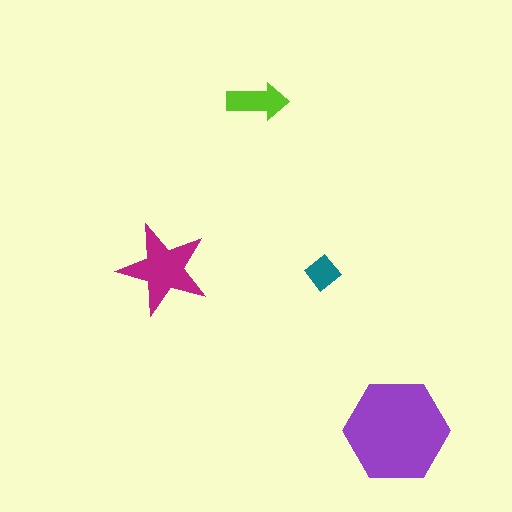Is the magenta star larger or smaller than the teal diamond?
Larger.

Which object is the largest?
The purple hexagon.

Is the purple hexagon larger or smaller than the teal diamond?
Larger.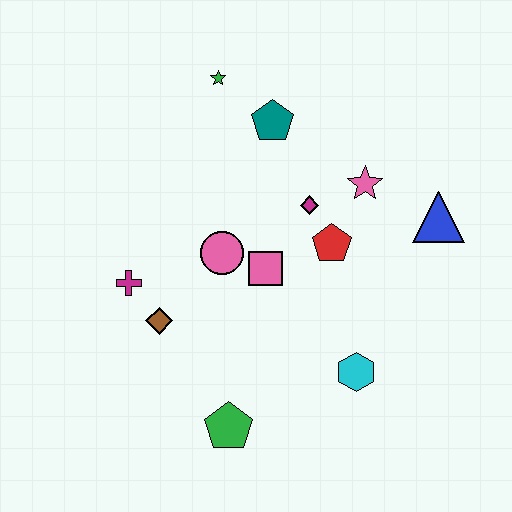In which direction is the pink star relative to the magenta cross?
The pink star is to the right of the magenta cross.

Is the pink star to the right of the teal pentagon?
Yes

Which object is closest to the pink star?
The magenta diamond is closest to the pink star.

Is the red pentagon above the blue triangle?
No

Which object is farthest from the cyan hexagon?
The green star is farthest from the cyan hexagon.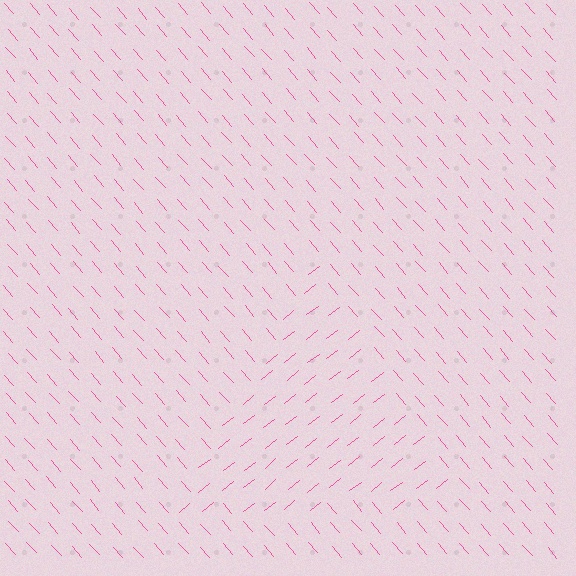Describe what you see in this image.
The image is filled with small pink line segments. A triangle region in the image has lines oriented differently from the surrounding lines, creating a visible texture boundary.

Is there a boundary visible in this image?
Yes, there is a texture boundary formed by a change in line orientation.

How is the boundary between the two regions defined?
The boundary is defined purely by a change in line orientation (approximately 87 degrees difference). All lines are the same color and thickness.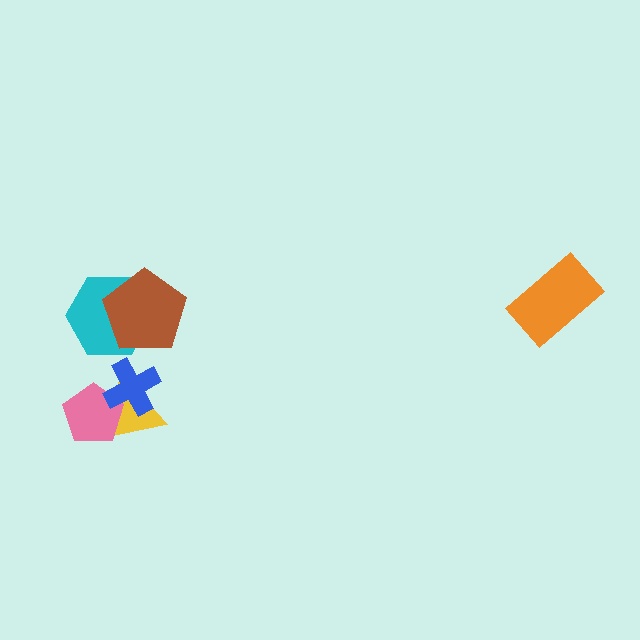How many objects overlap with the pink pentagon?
2 objects overlap with the pink pentagon.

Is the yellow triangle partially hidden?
Yes, it is partially covered by another shape.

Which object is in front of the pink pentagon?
The blue cross is in front of the pink pentagon.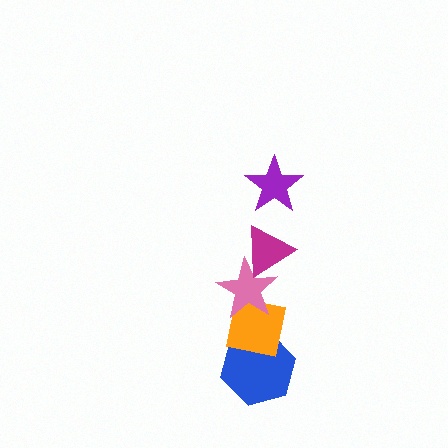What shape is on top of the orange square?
The pink star is on top of the orange square.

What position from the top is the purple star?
The purple star is 1st from the top.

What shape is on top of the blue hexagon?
The orange square is on top of the blue hexagon.